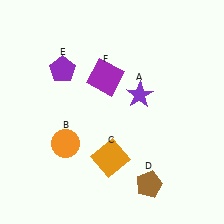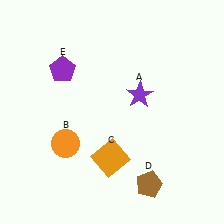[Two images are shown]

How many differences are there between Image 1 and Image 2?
There is 1 difference between the two images.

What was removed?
The purple square (F) was removed in Image 2.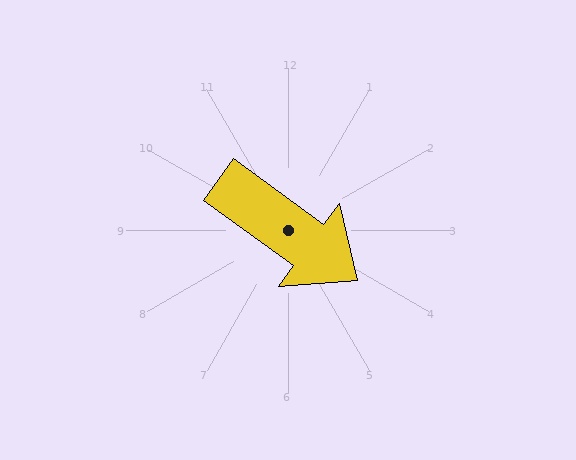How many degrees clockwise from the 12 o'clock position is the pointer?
Approximately 126 degrees.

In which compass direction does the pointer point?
Southeast.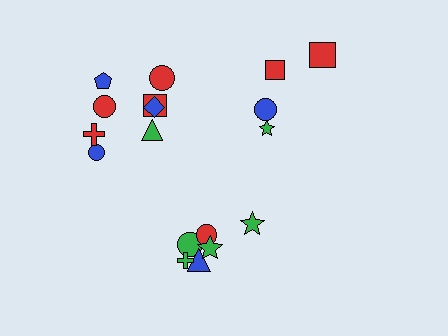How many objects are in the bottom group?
There are 6 objects.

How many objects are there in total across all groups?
There are 18 objects.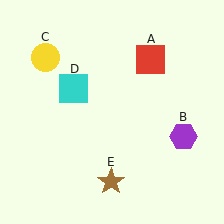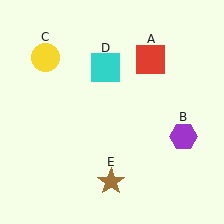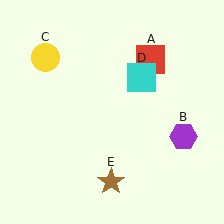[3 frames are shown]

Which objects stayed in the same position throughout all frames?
Red square (object A) and purple hexagon (object B) and yellow circle (object C) and brown star (object E) remained stationary.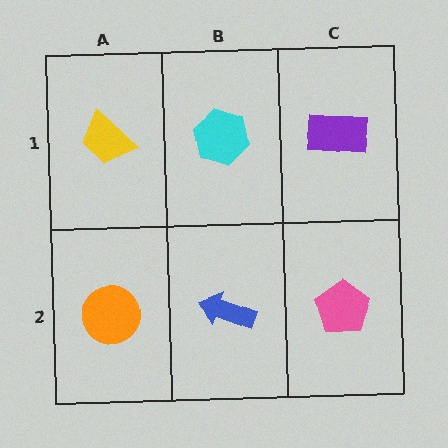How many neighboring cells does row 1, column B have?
3.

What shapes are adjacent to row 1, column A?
An orange circle (row 2, column A), a cyan hexagon (row 1, column B).